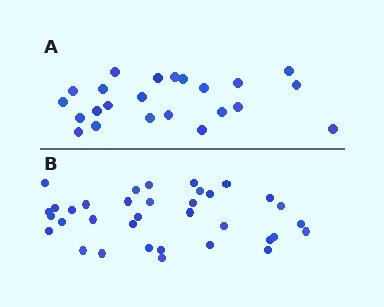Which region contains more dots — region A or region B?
Region B (the bottom region) has more dots.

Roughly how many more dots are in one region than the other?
Region B has roughly 12 or so more dots than region A.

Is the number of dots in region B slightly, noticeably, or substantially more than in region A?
Region B has substantially more. The ratio is roughly 1.5 to 1.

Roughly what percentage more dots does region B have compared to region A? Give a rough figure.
About 50% more.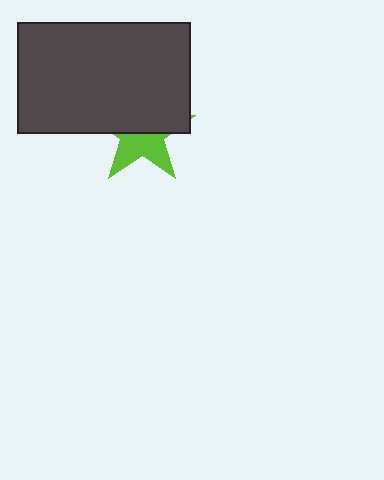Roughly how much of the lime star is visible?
About half of it is visible (roughly 46%).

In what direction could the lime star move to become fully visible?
The lime star could move down. That would shift it out from behind the dark gray rectangle entirely.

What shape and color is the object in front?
The object in front is a dark gray rectangle.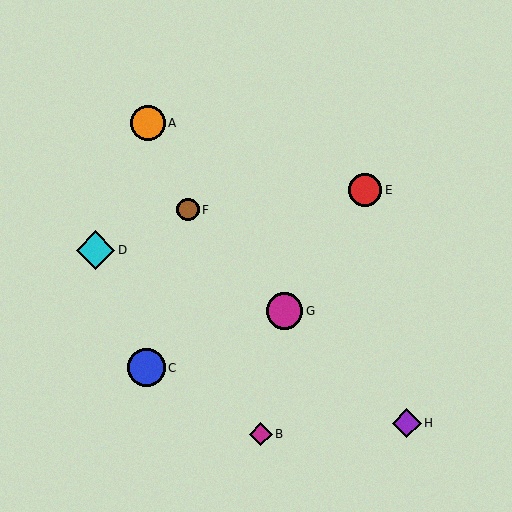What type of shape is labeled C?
Shape C is a blue circle.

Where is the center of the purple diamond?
The center of the purple diamond is at (407, 423).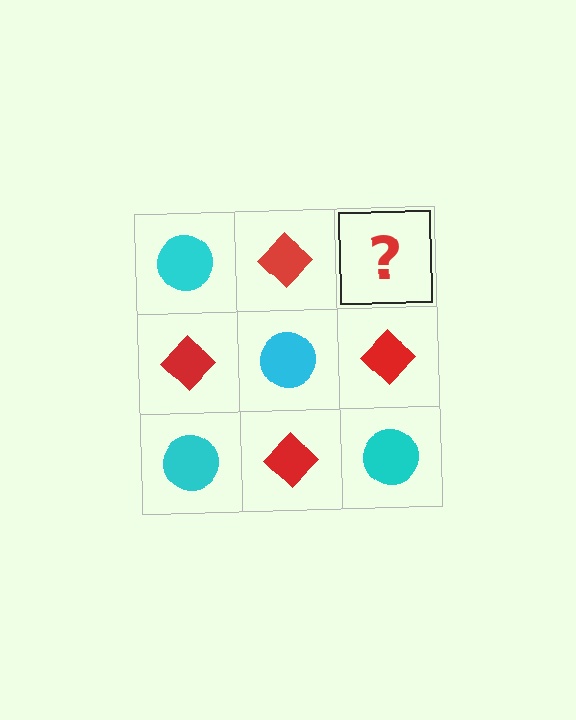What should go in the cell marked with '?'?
The missing cell should contain a cyan circle.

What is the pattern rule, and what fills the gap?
The rule is that it alternates cyan circle and red diamond in a checkerboard pattern. The gap should be filled with a cyan circle.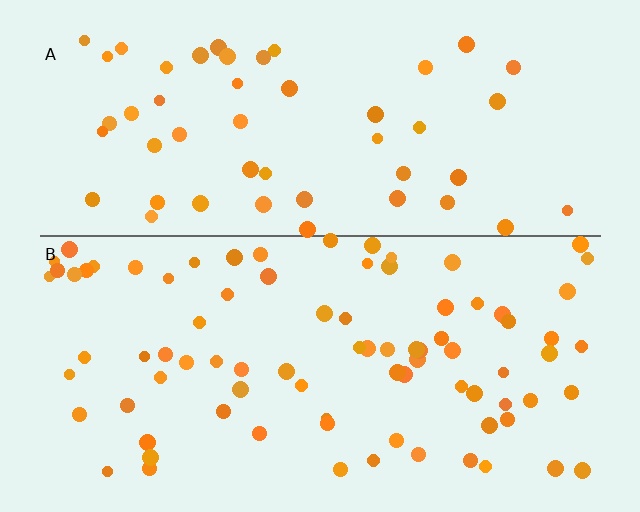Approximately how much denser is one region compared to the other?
Approximately 1.6× — region B over region A.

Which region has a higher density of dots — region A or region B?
B (the bottom).